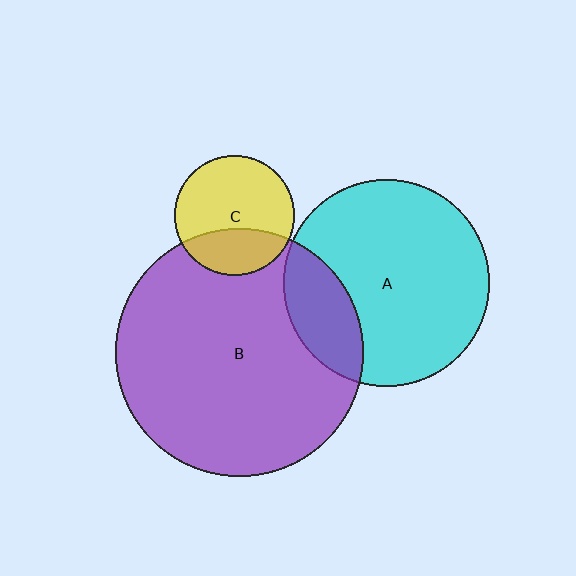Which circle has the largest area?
Circle B (purple).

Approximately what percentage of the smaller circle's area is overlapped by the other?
Approximately 20%.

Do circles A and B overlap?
Yes.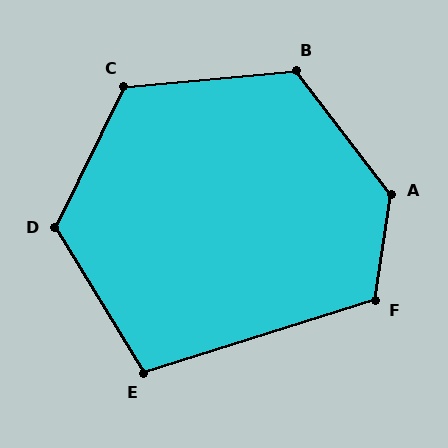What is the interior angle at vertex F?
Approximately 116 degrees (obtuse).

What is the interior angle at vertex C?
Approximately 122 degrees (obtuse).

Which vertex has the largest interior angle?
A, at approximately 134 degrees.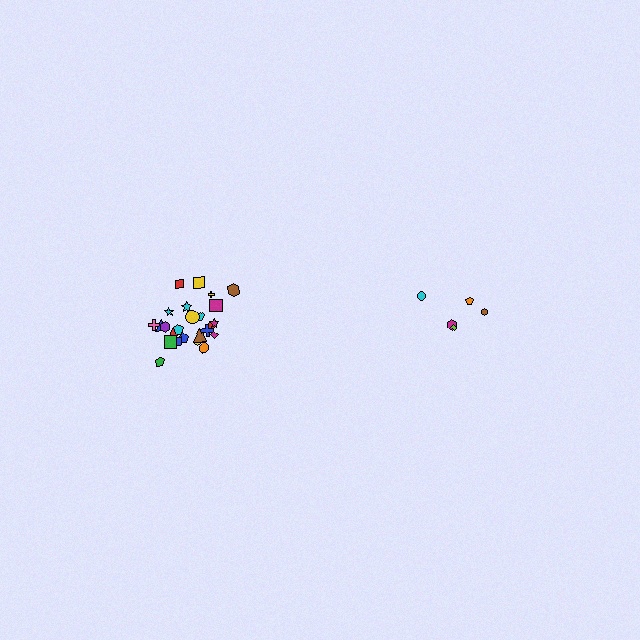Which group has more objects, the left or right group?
The left group.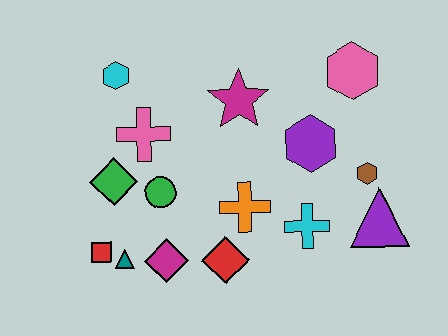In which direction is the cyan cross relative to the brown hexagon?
The cyan cross is to the left of the brown hexagon.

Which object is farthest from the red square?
The pink hexagon is farthest from the red square.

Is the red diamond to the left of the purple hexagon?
Yes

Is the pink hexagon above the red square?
Yes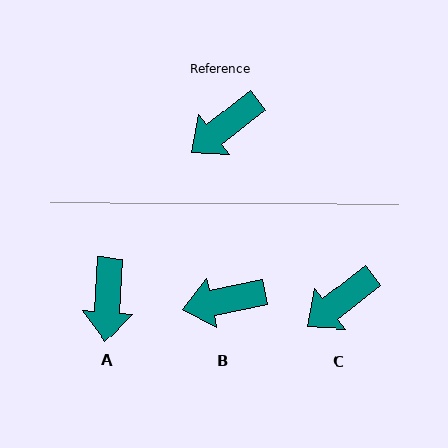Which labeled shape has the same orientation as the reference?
C.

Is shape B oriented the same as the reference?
No, it is off by about 27 degrees.